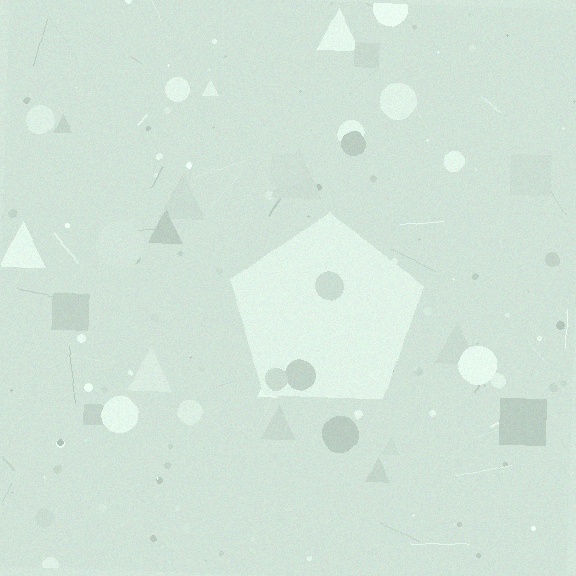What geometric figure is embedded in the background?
A pentagon is embedded in the background.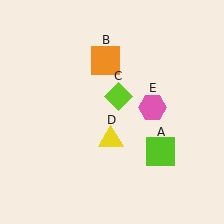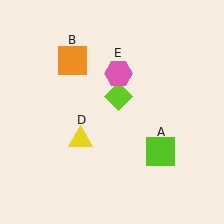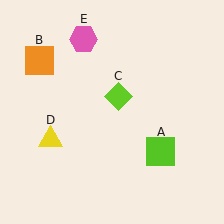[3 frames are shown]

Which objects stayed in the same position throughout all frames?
Lime square (object A) and lime diamond (object C) remained stationary.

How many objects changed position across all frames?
3 objects changed position: orange square (object B), yellow triangle (object D), pink hexagon (object E).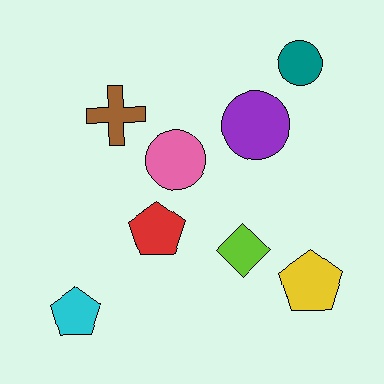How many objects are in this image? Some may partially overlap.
There are 8 objects.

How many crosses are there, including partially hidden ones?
There is 1 cross.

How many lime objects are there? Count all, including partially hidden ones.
There is 1 lime object.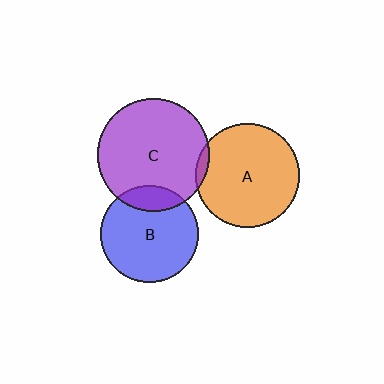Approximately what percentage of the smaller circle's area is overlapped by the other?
Approximately 15%.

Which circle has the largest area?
Circle C (purple).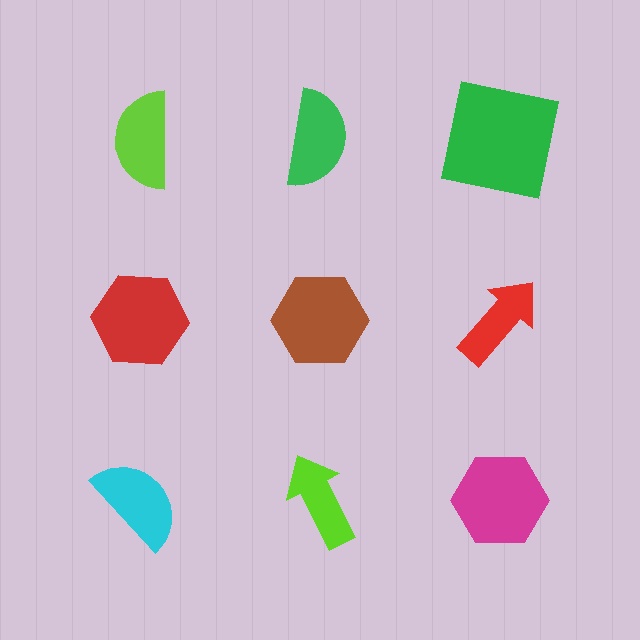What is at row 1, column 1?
A lime semicircle.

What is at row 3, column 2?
A lime arrow.